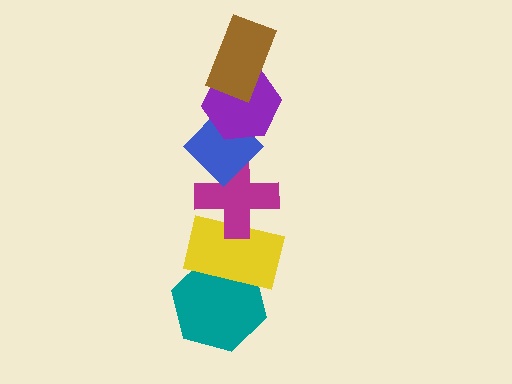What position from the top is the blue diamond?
The blue diamond is 3rd from the top.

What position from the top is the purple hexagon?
The purple hexagon is 2nd from the top.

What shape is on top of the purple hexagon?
The brown rectangle is on top of the purple hexagon.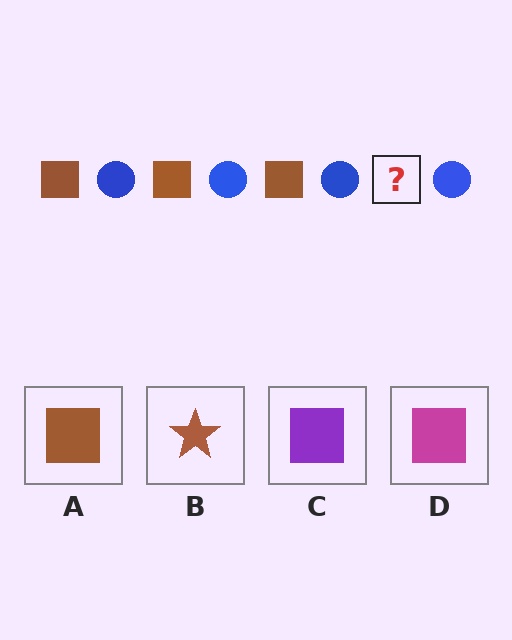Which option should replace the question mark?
Option A.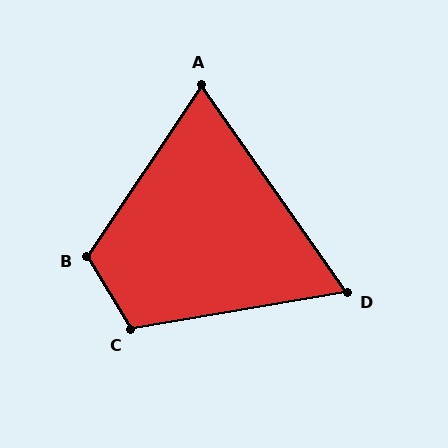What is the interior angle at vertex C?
Approximately 111 degrees (obtuse).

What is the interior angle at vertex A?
Approximately 69 degrees (acute).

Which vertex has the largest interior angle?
B, at approximately 115 degrees.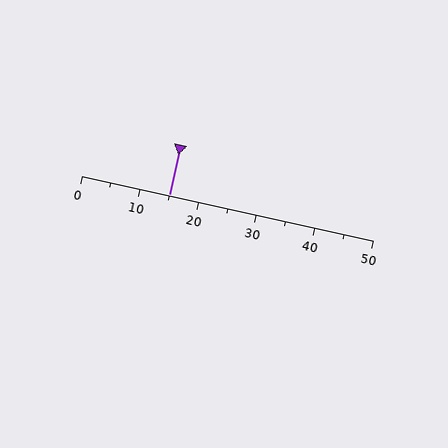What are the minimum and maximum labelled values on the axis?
The axis runs from 0 to 50.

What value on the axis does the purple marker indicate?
The marker indicates approximately 15.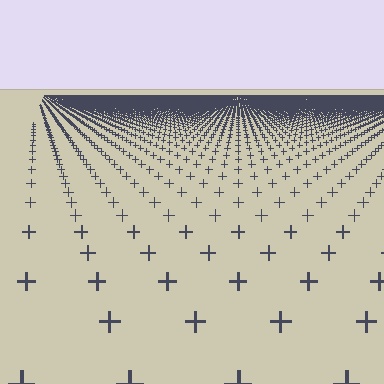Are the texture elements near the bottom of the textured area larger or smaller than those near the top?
Larger. Near the bottom, elements are closer to the viewer and appear at a bigger on-screen size.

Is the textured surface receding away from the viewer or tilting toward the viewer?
The surface is receding away from the viewer. Texture elements get smaller and denser toward the top.